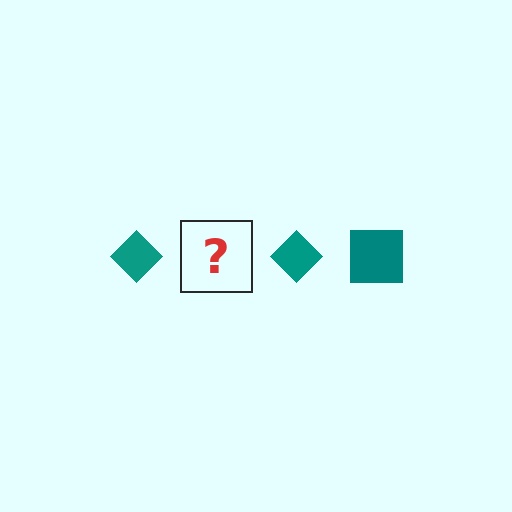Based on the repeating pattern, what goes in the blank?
The blank should be a teal square.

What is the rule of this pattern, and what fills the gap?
The rule is that the pattern cycles through diamond, square shapes in teal. The gap should be filled with a teal square.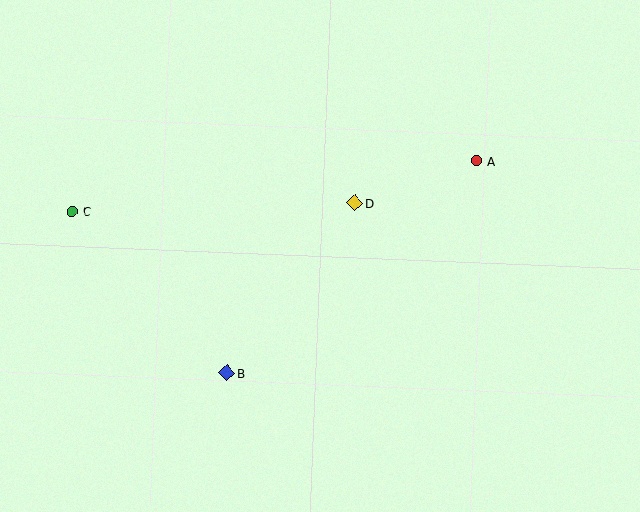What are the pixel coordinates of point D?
Point D is at (355, 203).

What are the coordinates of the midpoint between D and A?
The midpoint between D and A is at (416, 182).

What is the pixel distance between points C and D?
The distance between C and D is 283 pixels.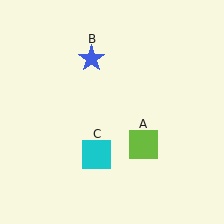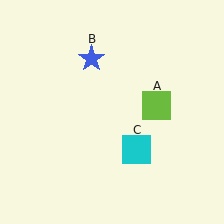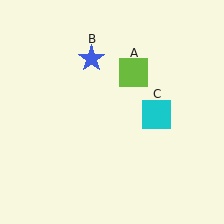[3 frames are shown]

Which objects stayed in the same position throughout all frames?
Blue star (object B) remained stationary.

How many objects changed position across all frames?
2 objects changed position: lime square (object A), cyan square (object C).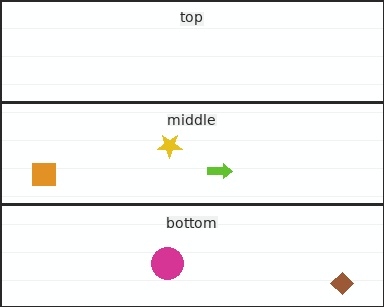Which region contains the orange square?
The middle region.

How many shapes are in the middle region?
3.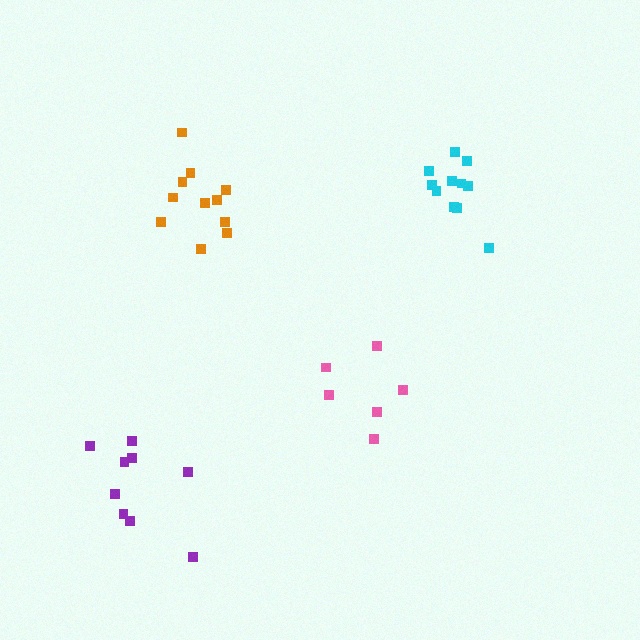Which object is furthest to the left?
The purple cluster is leftmost.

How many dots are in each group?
Group 1: 11 dots, Group 2: 6 dots, Group 3: 9 dots, Group 4: 11 dots (37 total).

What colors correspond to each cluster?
The clusters are colored: orange, pink, purple, cyan.